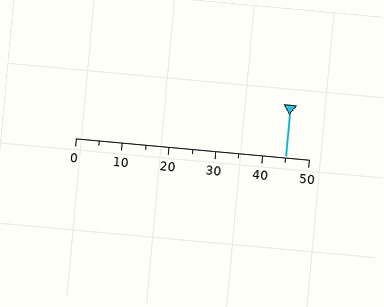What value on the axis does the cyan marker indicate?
The marker indicates approximately 45.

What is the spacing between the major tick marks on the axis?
The major ticks are spaced 10 apart.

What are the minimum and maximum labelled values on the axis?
The axis runs from 0 to 50.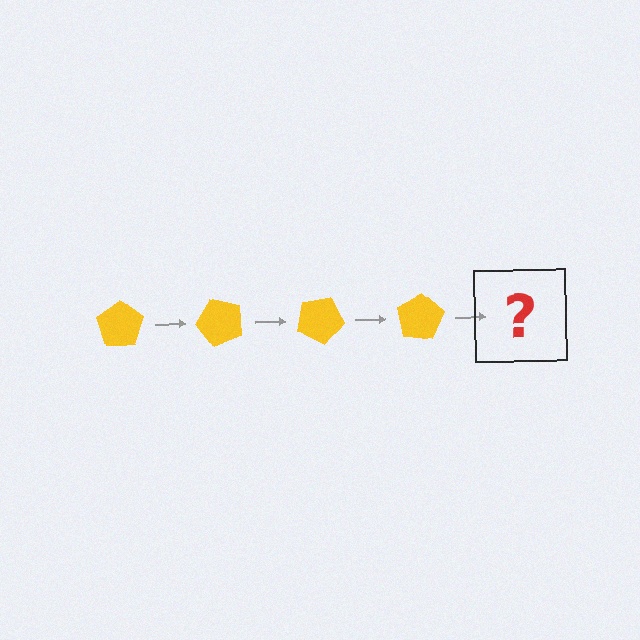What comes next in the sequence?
The next element should be a yellow pentagon rotated 200 degrees.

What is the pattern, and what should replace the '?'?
The pattern is that the pentagon rotates 50 degrees each step. The '?' should be a yellow pentagon rotated 200 degrees.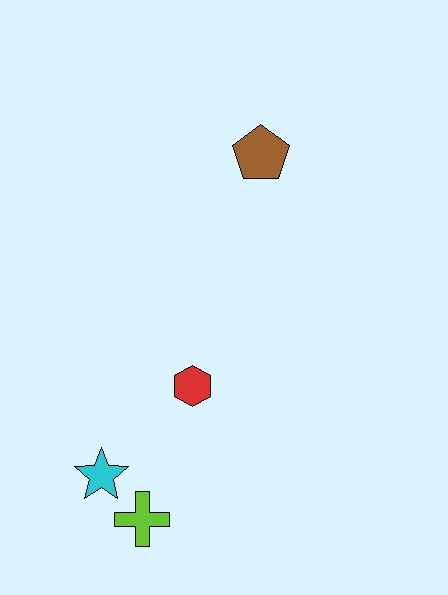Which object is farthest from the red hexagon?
The brown pentagon is farthest from the red hexagon.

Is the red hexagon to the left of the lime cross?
No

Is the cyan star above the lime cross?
Yes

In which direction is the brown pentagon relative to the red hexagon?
The brown pentagon is above the red hexagon.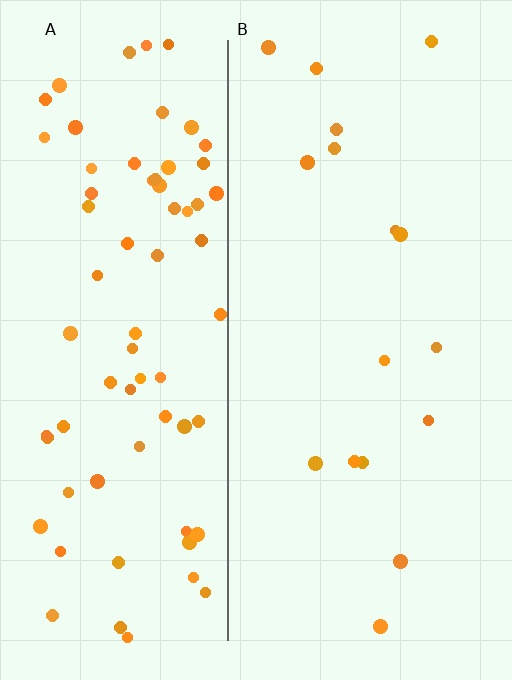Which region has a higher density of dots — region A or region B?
A (the left).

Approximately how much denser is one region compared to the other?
Approximately 4.5× — region A over region B.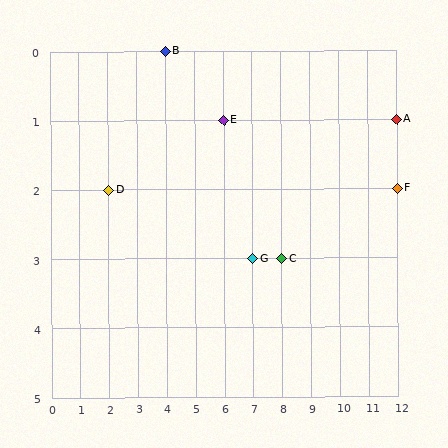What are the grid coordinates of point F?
Point F is at grid coordinates (12, 2).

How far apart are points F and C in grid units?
Points F and C are 4 columns and 1 row apart (about 4.1 grid units diagonally).